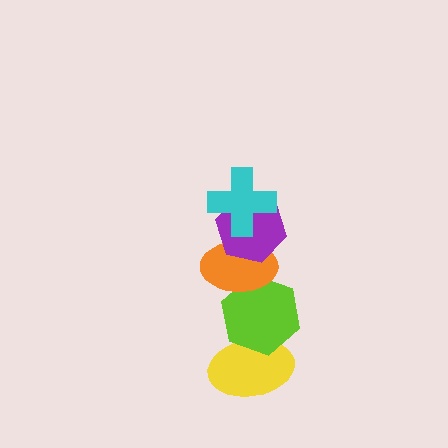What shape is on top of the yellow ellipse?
The lime hexagon is on top of the yellow ellipse.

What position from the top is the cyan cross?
The cyan cross is 1st from the top.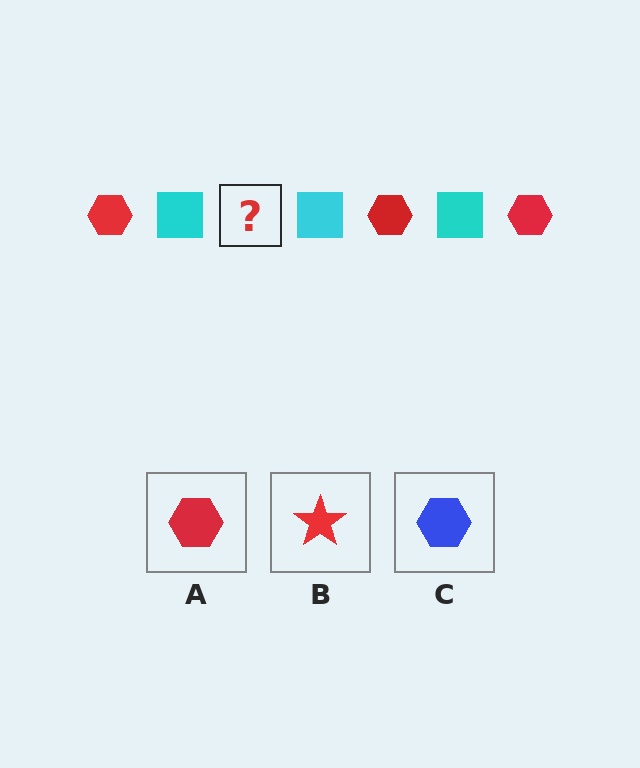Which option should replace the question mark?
Option A.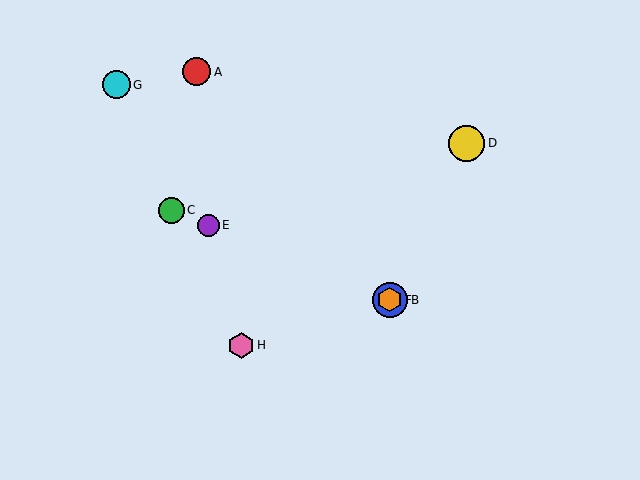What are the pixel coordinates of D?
Object D is at (467, 143).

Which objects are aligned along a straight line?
Objects B, C, E, F are aligned along a straight line.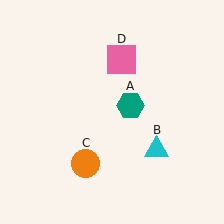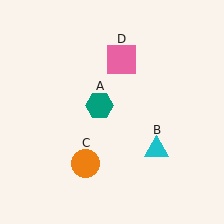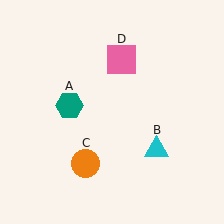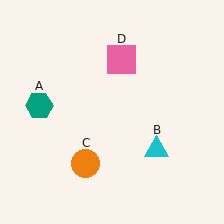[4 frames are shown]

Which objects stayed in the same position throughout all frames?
Cyan triangle (object B) and orange circle (object C) and pink square (object D) remained stationary.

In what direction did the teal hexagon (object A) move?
The teal hexagon (object A) moved left.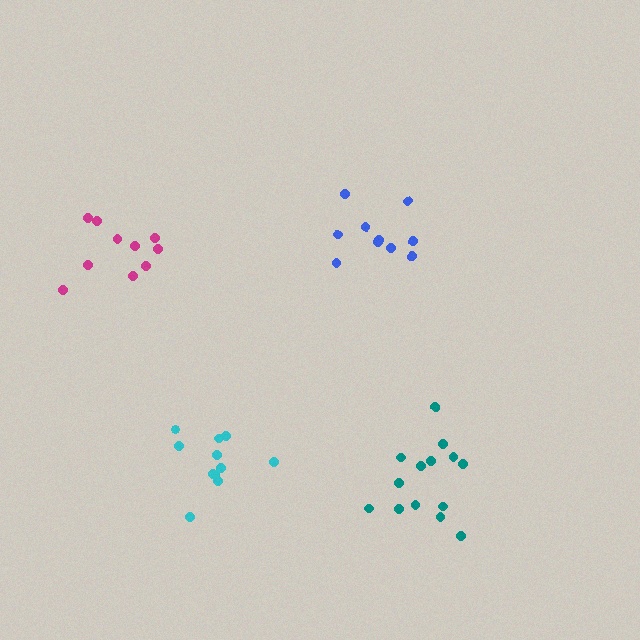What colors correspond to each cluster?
The clusters are colored: cyan, magenta, teal, blue.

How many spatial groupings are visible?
There are 4 spatial groupings.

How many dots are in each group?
Group 1: 11 dots, Group 2: 10 dots, Group 3: 14 dots, Group 4: 10 dots (45 total).